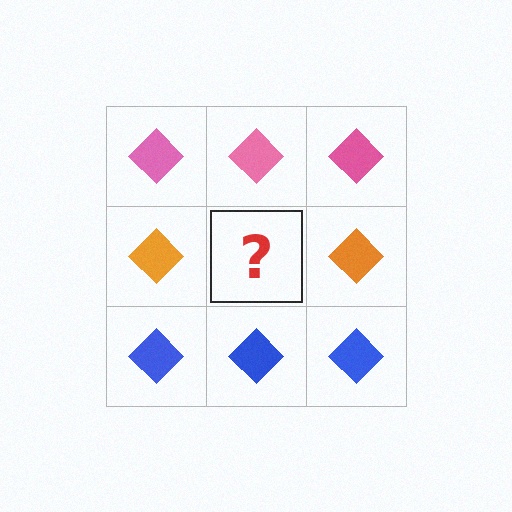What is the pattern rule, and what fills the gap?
The rule is that each row has a consistent color. The gap should be filled with an orange diamond.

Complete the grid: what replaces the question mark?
The question mark should be replaced with an orange diamond.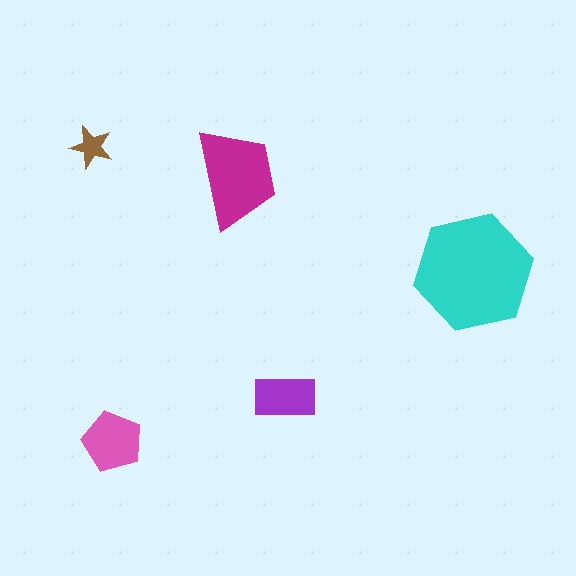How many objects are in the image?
There are 5 objects in the image.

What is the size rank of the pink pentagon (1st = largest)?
3rd.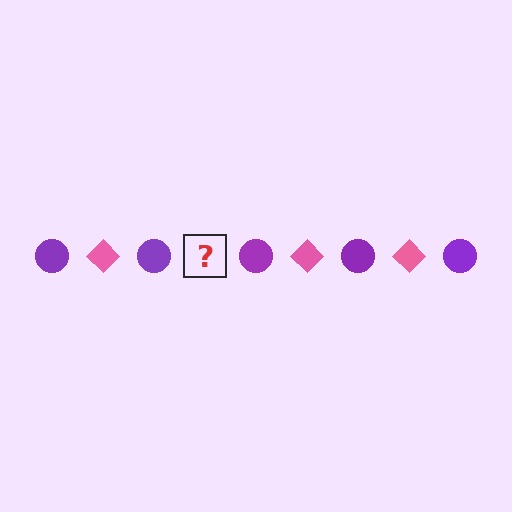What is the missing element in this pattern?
The missing element is a pink diamond.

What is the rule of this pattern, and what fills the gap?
The rule is that the pattern alternates between purple circle and pink diamond. The gap should be filled with a pink diamond.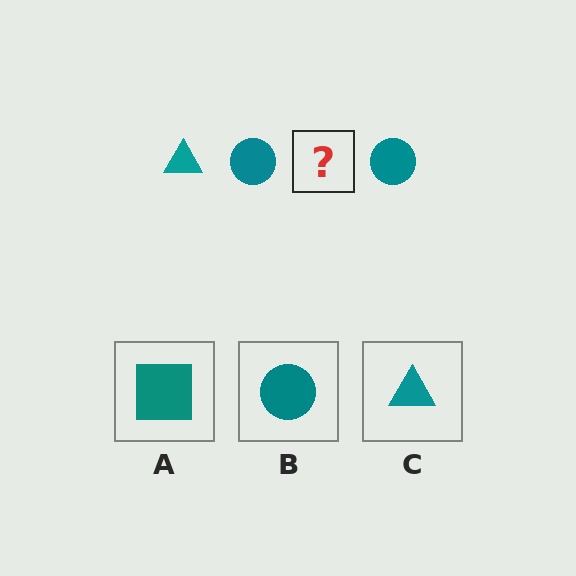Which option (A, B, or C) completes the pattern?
C.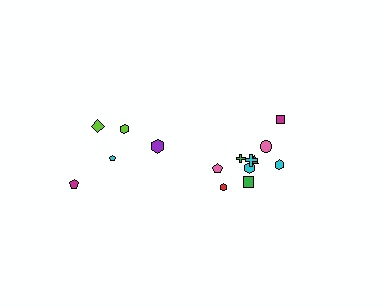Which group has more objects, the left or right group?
The right group.